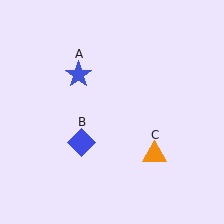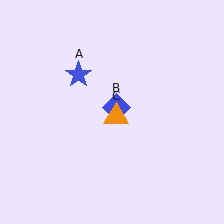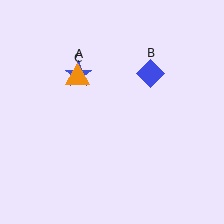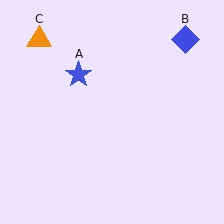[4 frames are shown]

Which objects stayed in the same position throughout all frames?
Blue star (object A) remained stationary.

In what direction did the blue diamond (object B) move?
The blue diamond (object B) moved up and to the right.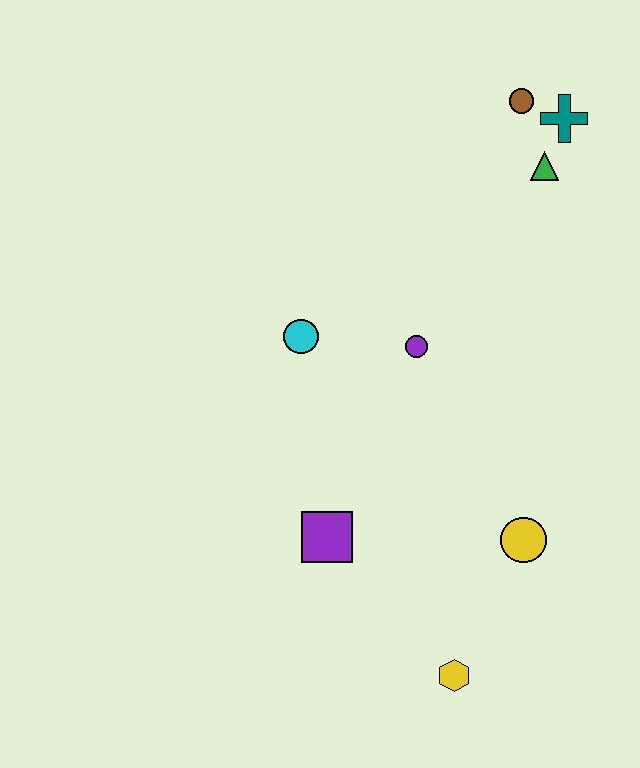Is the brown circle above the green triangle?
Yes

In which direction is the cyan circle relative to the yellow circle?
The cyan circle is to the left of the yellow circle.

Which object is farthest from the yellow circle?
The brown circle is farthest from the yellow circle.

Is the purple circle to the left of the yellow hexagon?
Yes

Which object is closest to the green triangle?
The teal cross is closest to the green triangle.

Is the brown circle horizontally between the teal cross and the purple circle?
Yes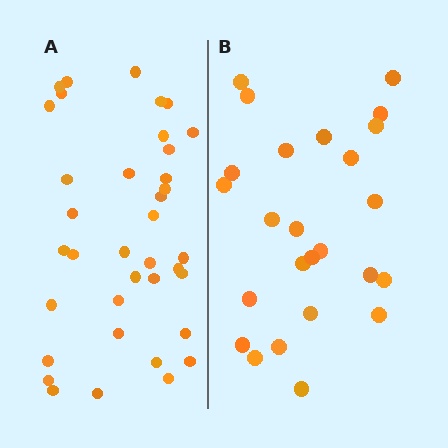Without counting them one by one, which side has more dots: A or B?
Region A (the left region) has more dots.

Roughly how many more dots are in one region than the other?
Region A has roughly 12 or so more dots than region B.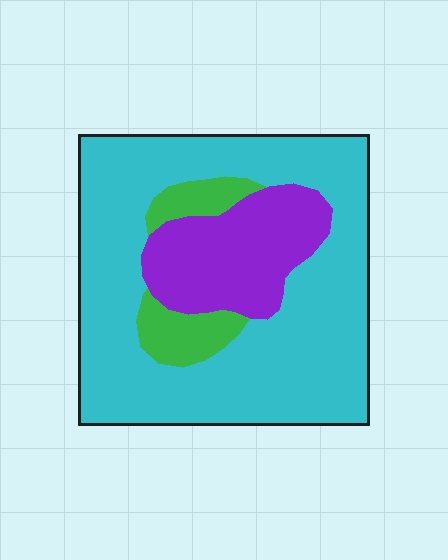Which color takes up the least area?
Green, at roughly 10%.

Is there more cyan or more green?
Cyan.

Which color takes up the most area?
Cyan, at roughly 70%.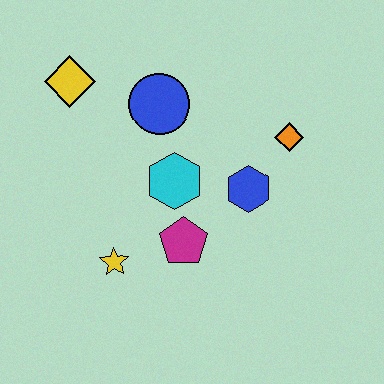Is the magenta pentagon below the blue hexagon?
Yes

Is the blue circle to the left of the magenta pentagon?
Yes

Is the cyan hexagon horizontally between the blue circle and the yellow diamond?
No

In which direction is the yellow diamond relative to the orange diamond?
The yellow diamond is to the left of the orange diamond.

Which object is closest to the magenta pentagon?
The cyan hexagon is closest to the magenta pentagon.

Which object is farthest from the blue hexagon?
The yellow diamond is farthest from the blue hexagon.